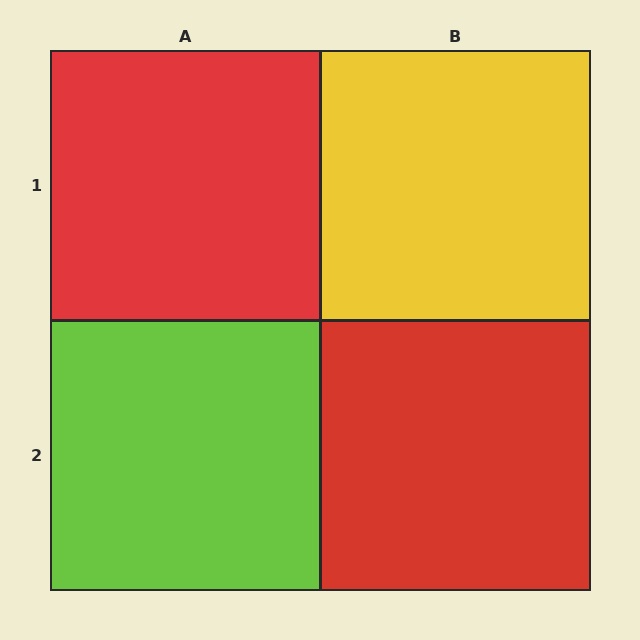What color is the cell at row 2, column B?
Red.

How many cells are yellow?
1 cell is yellow.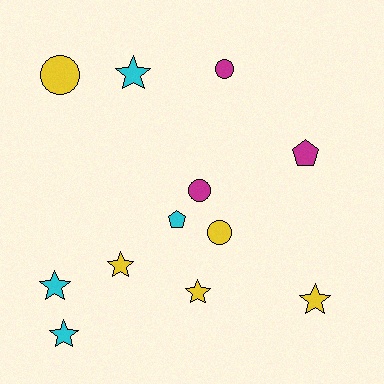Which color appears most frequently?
Yellow, with 5 objects.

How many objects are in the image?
There are 12 objects.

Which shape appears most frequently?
Star, with 6 objects.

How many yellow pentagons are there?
There are no yellow pentagons.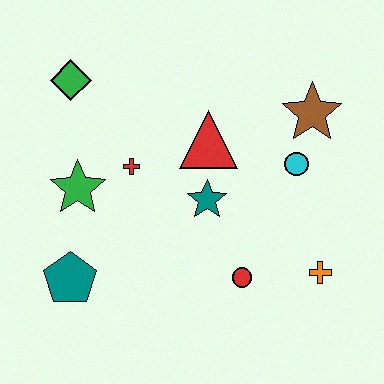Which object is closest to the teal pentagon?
The green star is closest to the teal pentagon.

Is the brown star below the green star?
No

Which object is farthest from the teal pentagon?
The brown star is farthest from the teal pentagon.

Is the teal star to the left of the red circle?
Yes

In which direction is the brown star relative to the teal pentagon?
The brown star is to the right of the teal pentagon.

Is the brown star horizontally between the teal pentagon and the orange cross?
Yes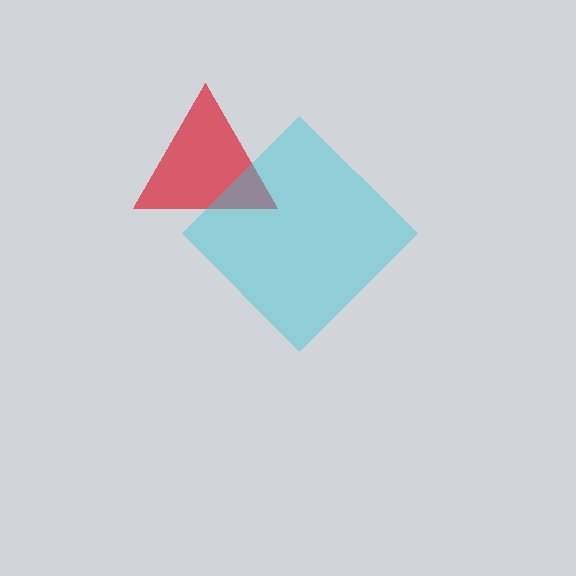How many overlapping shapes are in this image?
There are 2 overlapping shapes in the image.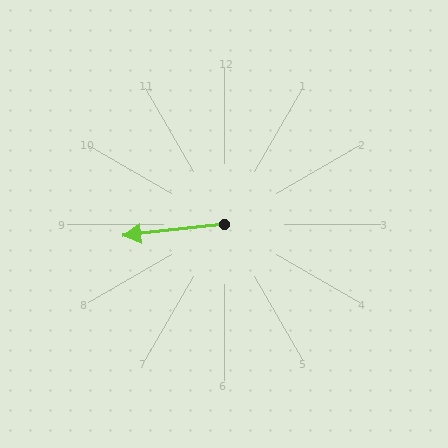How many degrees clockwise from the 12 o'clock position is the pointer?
Approximately 263 degrees.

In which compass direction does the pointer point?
West.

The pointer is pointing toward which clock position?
Roughly 9 o'clock.